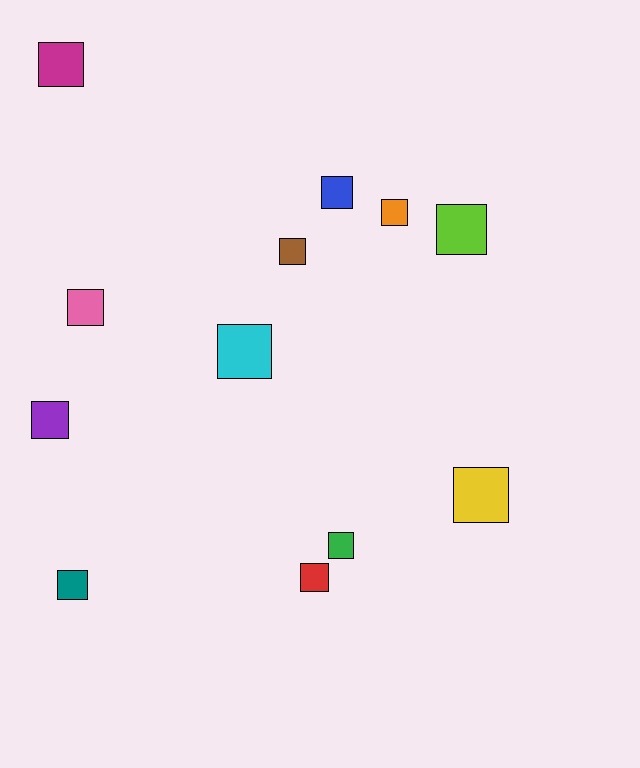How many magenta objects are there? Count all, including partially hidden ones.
There is 1 magenta object.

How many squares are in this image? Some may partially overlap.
There are 12 squares.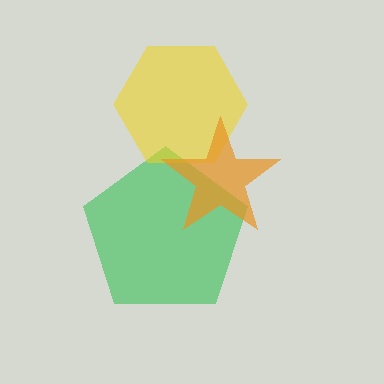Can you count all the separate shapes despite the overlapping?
Yes, there are 3 separate shapes.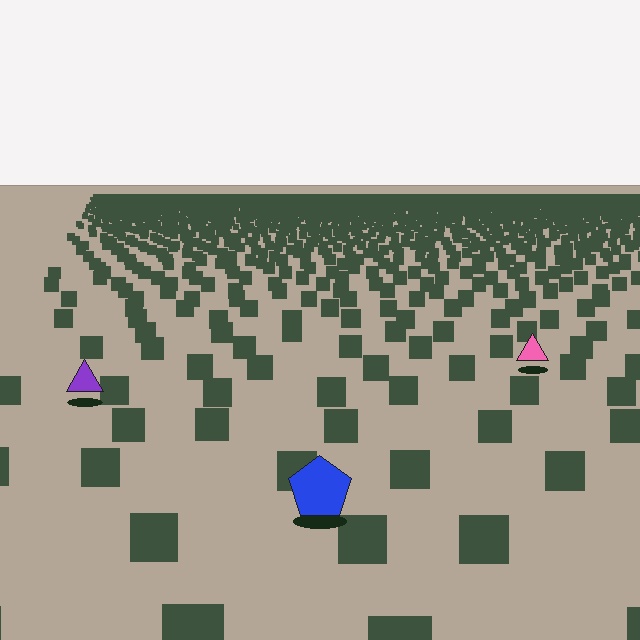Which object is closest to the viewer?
The blue pentagon is closest. The texture marks near it are larger and more spread out.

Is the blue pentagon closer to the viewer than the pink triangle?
Yes. The blue pentagon is closer — you can tell from the texture gradient: the ground texture is coarser near it.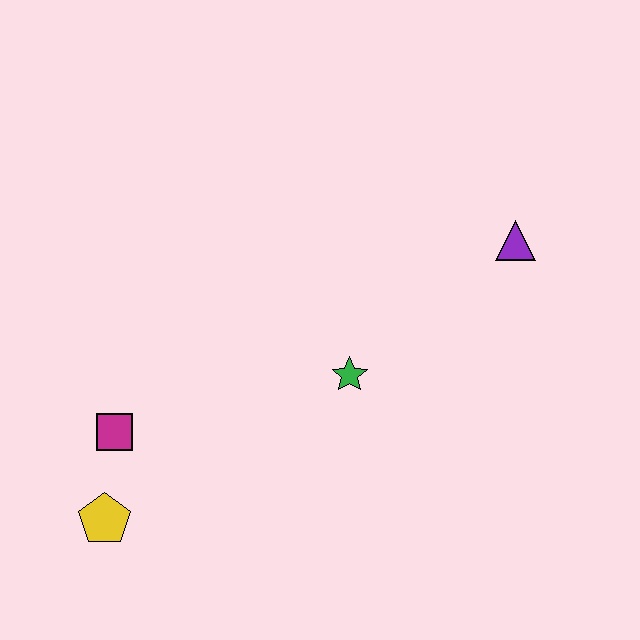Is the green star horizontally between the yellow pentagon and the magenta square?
No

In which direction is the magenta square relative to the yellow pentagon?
The magenta square is above the yellow pentagon.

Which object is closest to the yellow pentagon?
The magenta square is closest to the yellow pentagon.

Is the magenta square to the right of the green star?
No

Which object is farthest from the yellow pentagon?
The purple triangle is farthest from the yellow pentagon.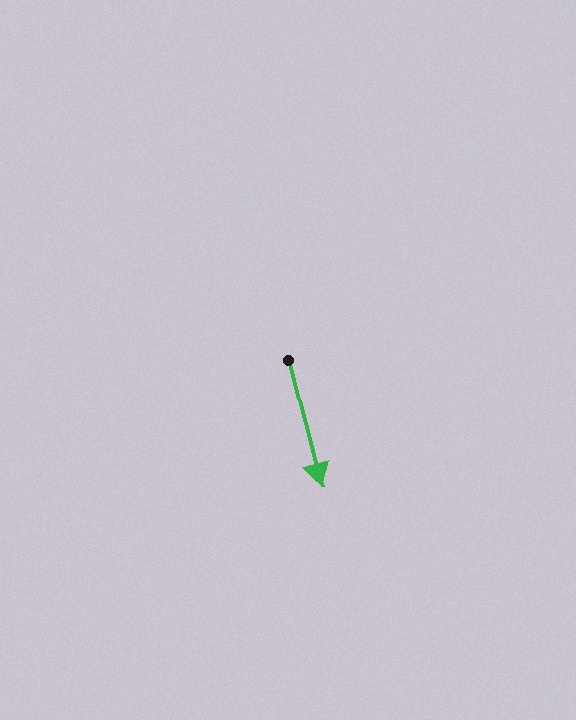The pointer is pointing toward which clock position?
Roughly 6 o'clock.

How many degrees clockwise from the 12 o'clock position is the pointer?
Approximately 166 degrees.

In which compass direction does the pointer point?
South.